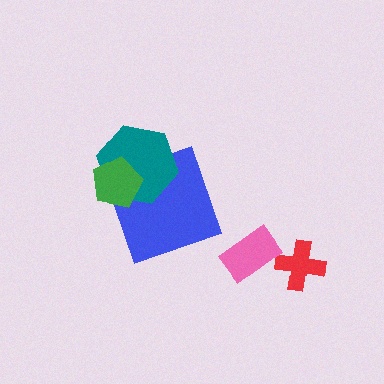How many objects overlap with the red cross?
0 objects overlap with the red cross.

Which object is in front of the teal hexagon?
The green pentagon is in front of the teal hexagon.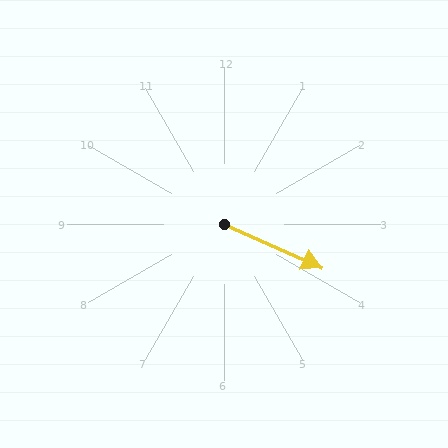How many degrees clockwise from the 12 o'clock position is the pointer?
Approximately 114 degrees.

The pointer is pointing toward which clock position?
Roughly 4 o'clock.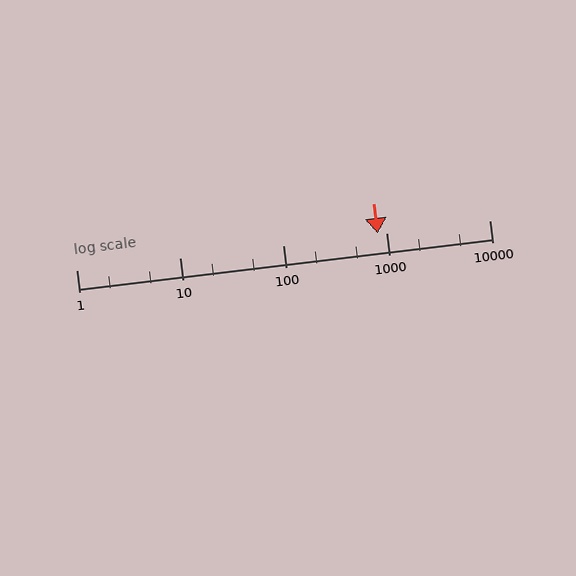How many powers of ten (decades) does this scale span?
The scale spans 4 decades, from 1 to 10000.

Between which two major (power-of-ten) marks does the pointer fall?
The pointer is between 100 and 1000.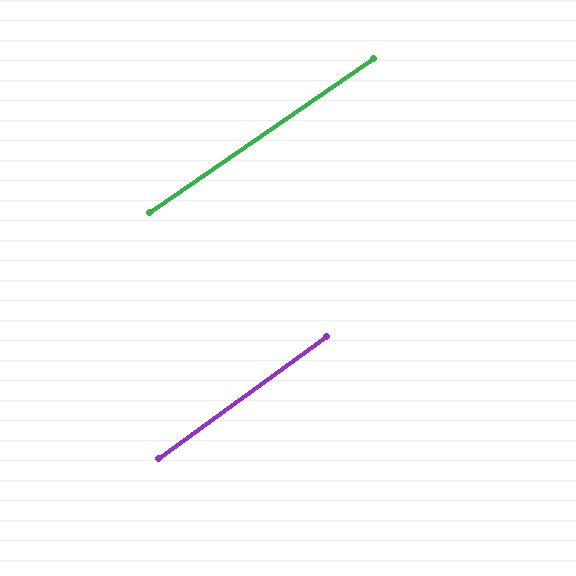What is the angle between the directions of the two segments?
Approximately 2 degrees.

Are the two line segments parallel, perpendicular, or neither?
Parallel — their directions differ by only 1.8°.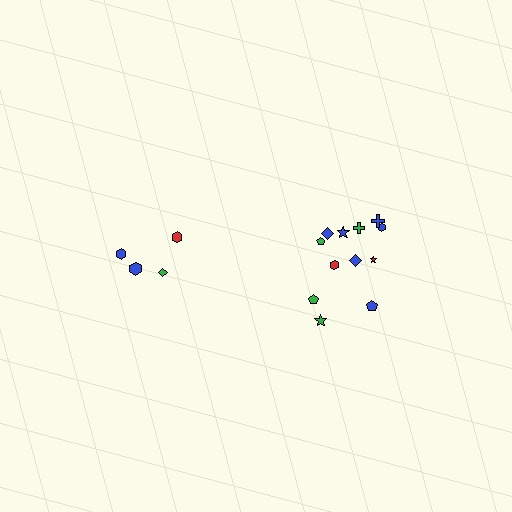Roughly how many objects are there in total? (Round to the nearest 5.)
Roughly 15 objects in total.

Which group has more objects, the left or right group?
The right group.